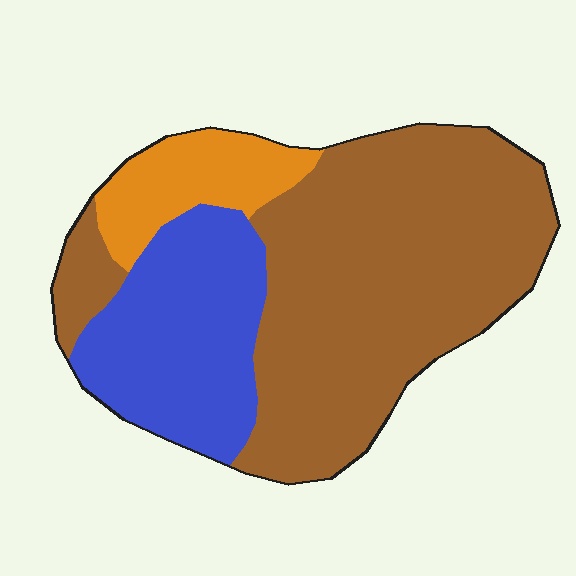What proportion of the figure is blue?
Blue covers about 25% of the figure.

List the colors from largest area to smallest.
From largest to smallest: brown, blue, orange.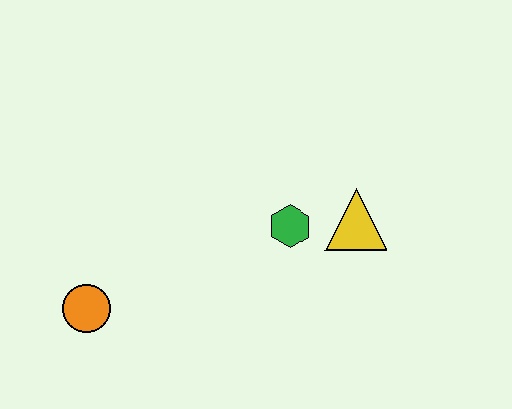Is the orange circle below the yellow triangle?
Yes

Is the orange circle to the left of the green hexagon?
Yes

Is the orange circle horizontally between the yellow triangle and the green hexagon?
No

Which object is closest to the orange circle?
The green hexagon is closest to the orange circle.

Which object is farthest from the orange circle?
The yellow triangle is farthest from the orange circle.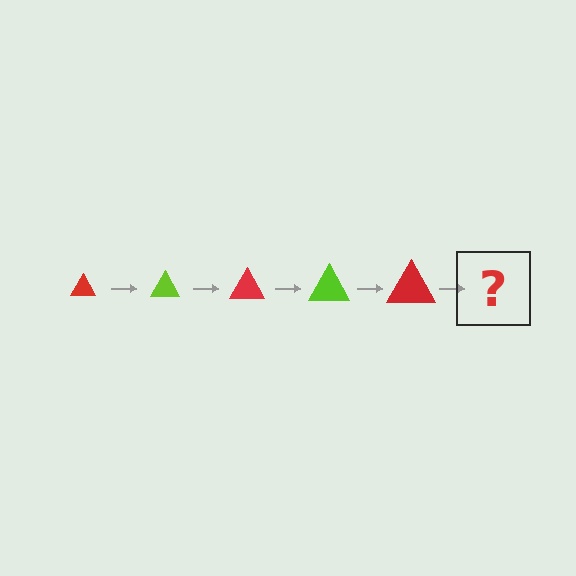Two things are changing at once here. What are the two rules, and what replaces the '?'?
The two rules are that the triangle grows larger each step and the color cycles through red and lime. The '?' should be a lime triangle, larger than the previous one.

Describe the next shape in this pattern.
It should be a lime triangle, larger than the previous one.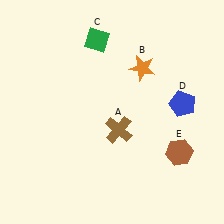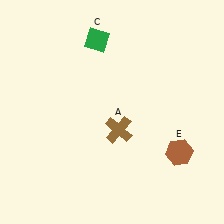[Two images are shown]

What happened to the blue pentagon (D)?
The blue pentagon (D) was removed in Image 2. It was in the top-right area of Image 1.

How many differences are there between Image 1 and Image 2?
There are 2 differences between the two images.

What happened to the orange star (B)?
The orange star (B) was removed in Image 2. It was in the top-right area of Image 1.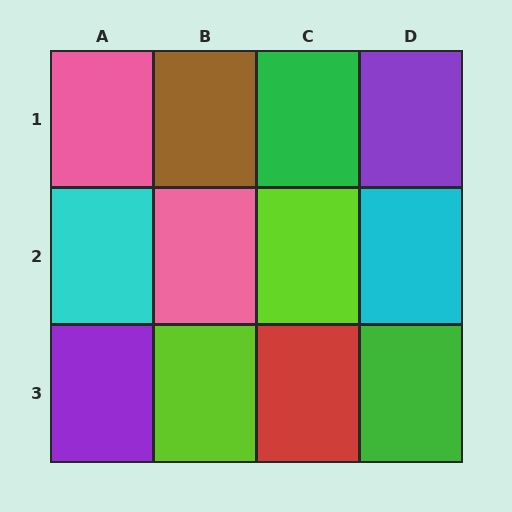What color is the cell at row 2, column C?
Lime.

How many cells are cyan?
2 cells are cyan.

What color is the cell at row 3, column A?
Purple.